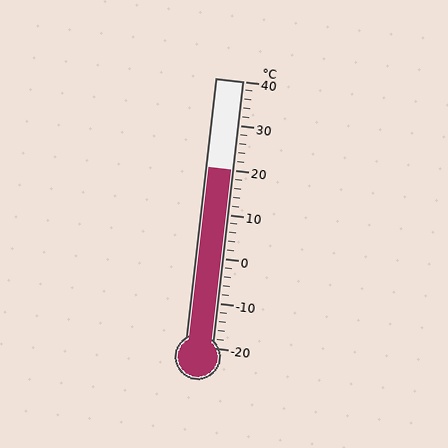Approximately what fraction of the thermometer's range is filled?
The thermometer is filled to approximately 65% of its range.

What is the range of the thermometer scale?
The thermometer scale ranges from -20°C to 40°C.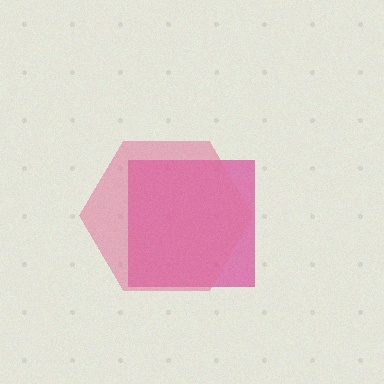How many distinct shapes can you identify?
There are 2 distinct shapes: a magenta square, a pink hexagon.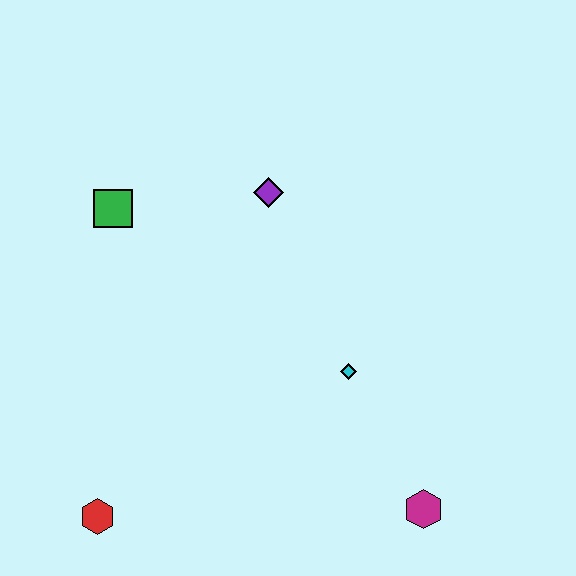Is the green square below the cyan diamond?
No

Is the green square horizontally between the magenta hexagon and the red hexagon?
Yes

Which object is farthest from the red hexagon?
The purple diamond is farthest from the red hexagon.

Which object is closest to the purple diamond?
The green square is closest to the purple diamond.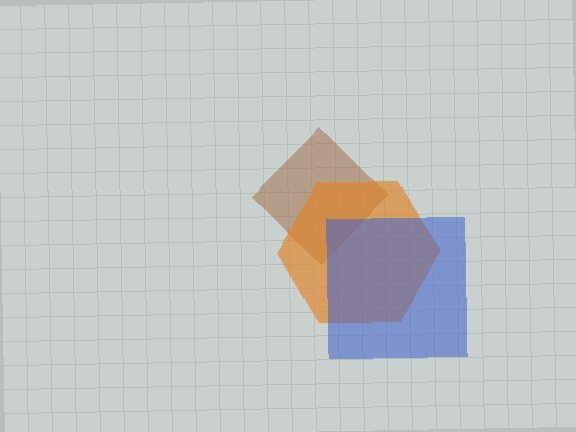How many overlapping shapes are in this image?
There are 3 overlapping shapes in the image.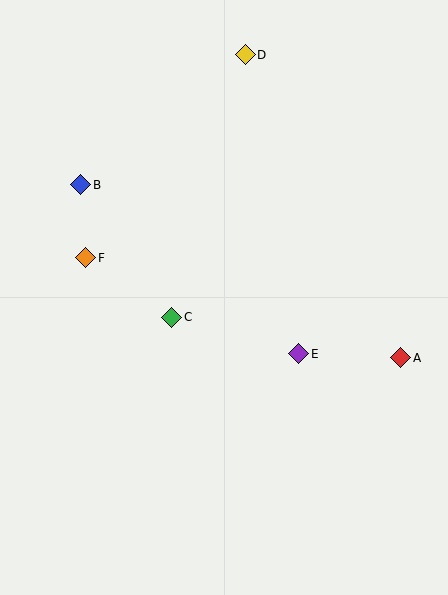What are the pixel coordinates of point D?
Point D is at (245, 55).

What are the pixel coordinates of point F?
Point F is at (86, 258).